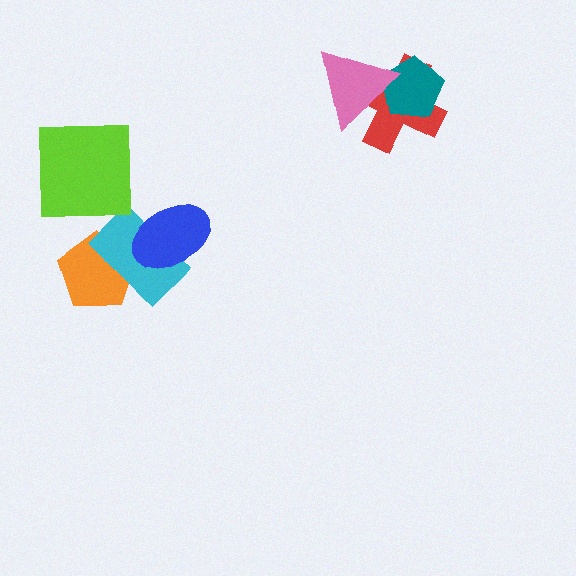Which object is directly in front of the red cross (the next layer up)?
The teal pentagon is directly in front of the red cross.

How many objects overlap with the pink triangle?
2 objects overlap with the pink triangle.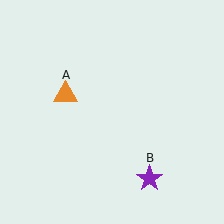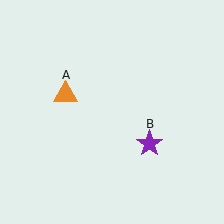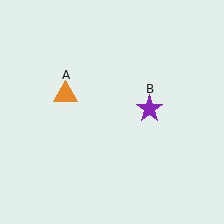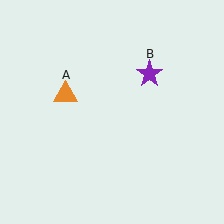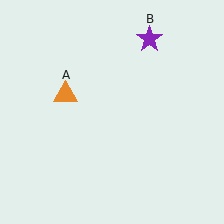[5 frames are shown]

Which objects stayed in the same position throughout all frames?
Orange triangle (object A) remained stationary.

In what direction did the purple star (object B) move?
The purple star (object B) moved up.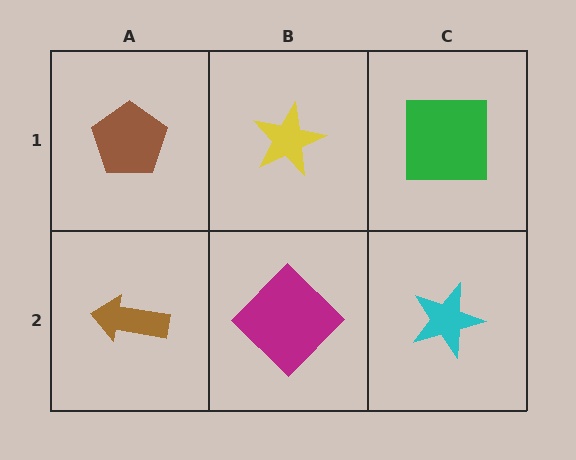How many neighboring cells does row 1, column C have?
2.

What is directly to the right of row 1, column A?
A yellow star.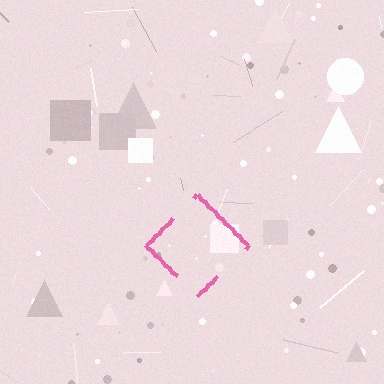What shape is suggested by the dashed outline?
The dashed outline suggests a diamond.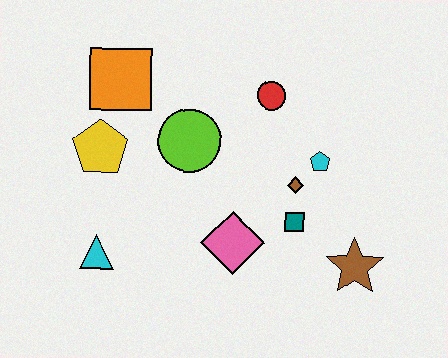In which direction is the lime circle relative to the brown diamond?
The lime circle is to the left of the brown diamond.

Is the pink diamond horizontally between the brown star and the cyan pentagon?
No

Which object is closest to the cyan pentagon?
The brown diamond is closest to the cyan pentagon.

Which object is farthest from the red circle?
The cyan triangle is farthest from the red circle.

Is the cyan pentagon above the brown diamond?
Yes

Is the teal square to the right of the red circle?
Yes